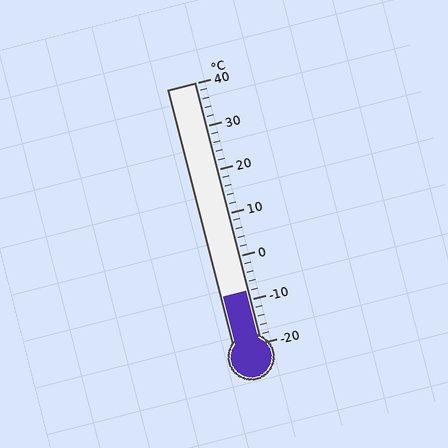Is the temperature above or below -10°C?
The temperature is above -10°C.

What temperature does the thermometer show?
The thermometer shows approximately -8°C.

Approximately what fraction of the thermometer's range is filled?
The thermometer is filled to approximately 20% of its range.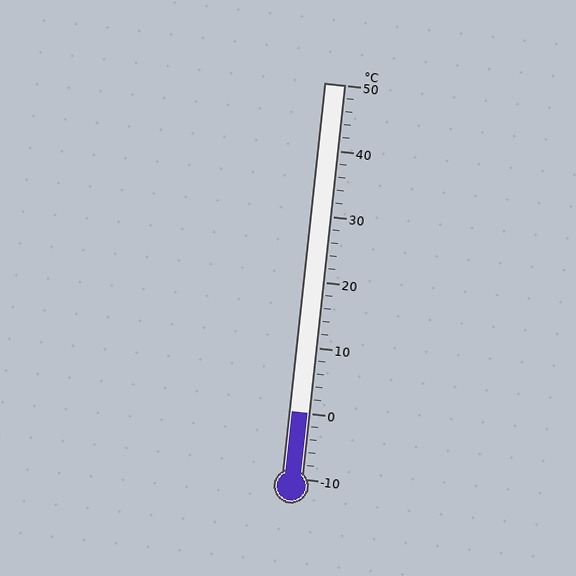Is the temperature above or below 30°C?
The temperature is below 30°C.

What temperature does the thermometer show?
The thermometer shows approximately 0°C.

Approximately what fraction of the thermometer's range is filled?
The thermometer is filled to approximately 15% of its range.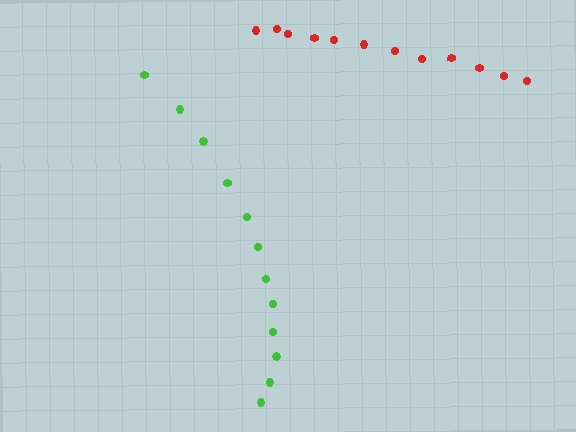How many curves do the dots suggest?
There are 2 distinct paths.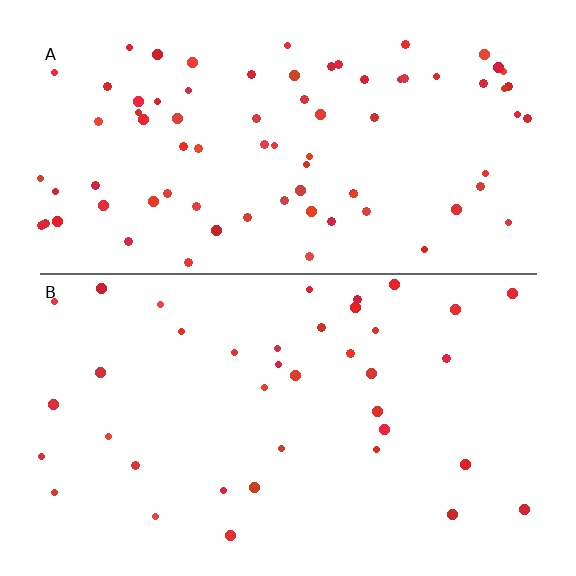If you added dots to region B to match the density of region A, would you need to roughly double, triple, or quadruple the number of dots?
Approximately double.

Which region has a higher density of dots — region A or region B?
A (the top).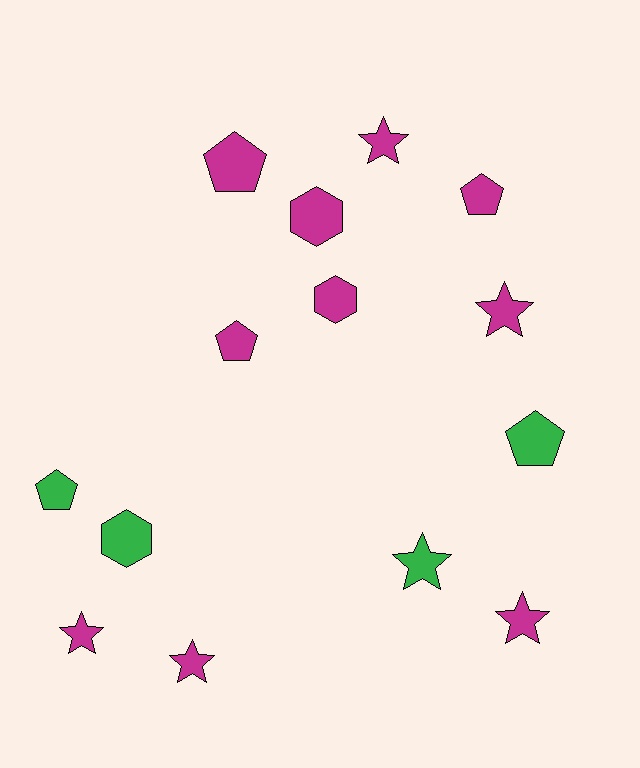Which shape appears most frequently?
Star, with 6 objects.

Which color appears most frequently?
Magenta, with 10 objects.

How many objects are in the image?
There are 14 objects.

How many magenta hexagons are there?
There are 2 magenta hexagons.